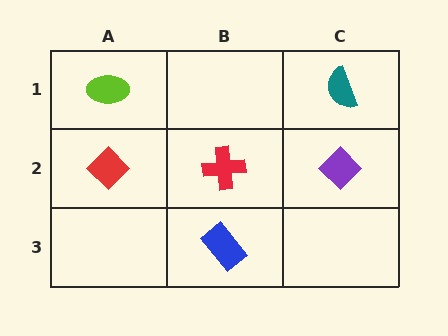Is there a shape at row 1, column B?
No, that cell is empty.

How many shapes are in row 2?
3 shapes.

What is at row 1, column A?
A lime ellipse.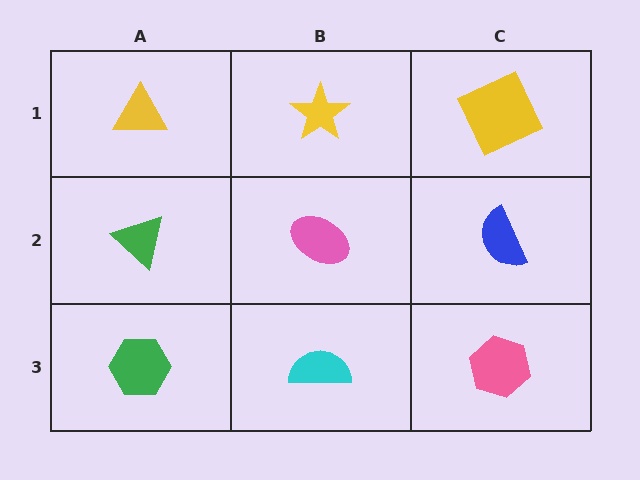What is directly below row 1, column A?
A green triangle.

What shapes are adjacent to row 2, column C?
A yellow square (row 1, column C), a pink hexagon (row 3, column C), a pink ellipse (row 2, column B).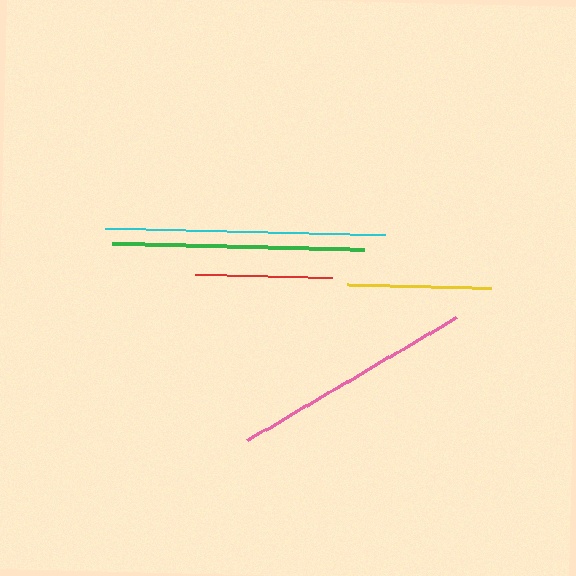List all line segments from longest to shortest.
From longest to shortest: cyan, green, pink, yellow, red.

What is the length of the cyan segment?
The cyan segment is approximately 280 pixels long.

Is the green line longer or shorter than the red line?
The green line is longer than the red line.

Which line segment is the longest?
The cyan line is the longest at approximately 280 pixels.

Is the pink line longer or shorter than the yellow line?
The pink line is longer than the yellow line.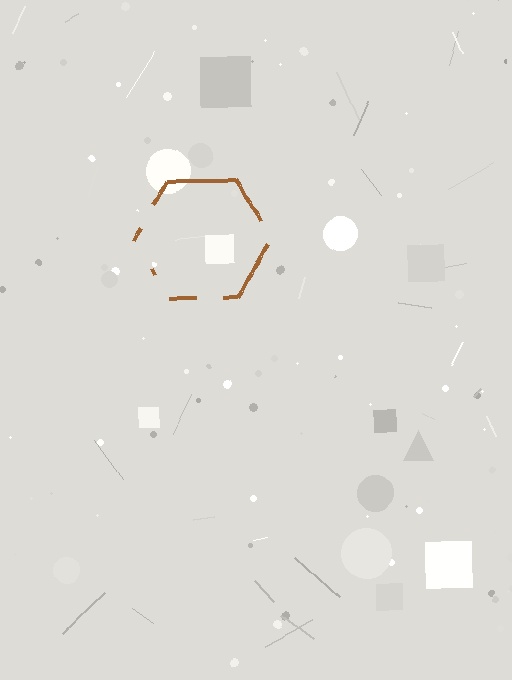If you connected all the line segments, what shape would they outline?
They would outline a hexagon.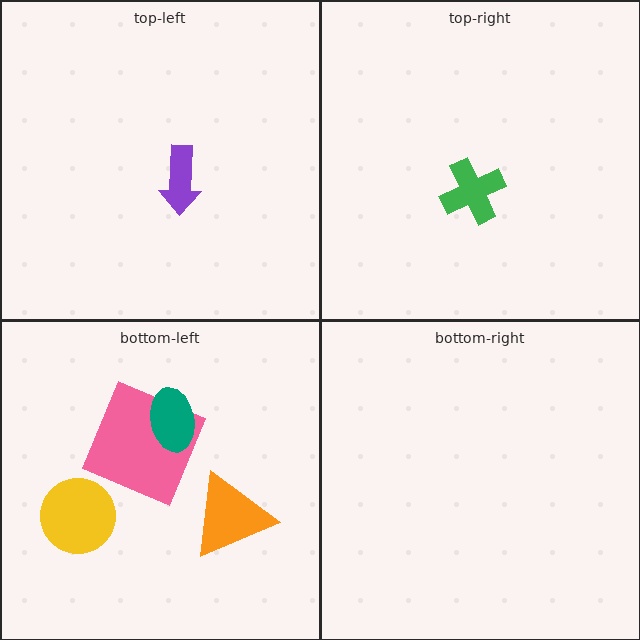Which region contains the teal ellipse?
The bottom-left region.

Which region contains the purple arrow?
The top-left region.